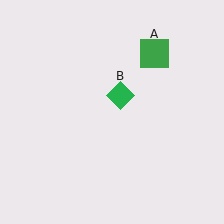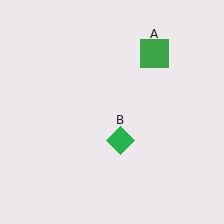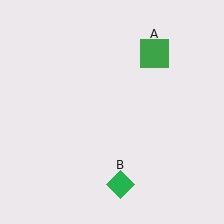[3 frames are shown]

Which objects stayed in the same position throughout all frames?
Green square (object A) remained stationary.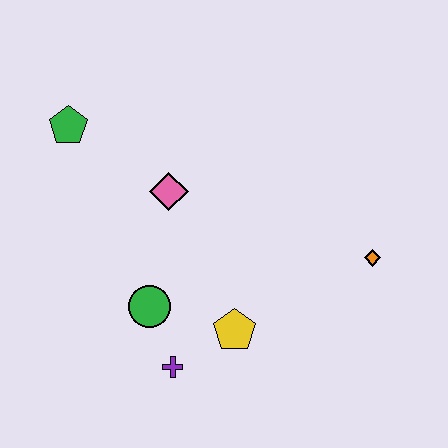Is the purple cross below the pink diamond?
Yes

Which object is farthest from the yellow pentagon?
The green pentagon is farthest from the yellow pentagon.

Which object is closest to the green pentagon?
The pink diamond is closest to the green pentagon.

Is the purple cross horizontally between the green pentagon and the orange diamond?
Yes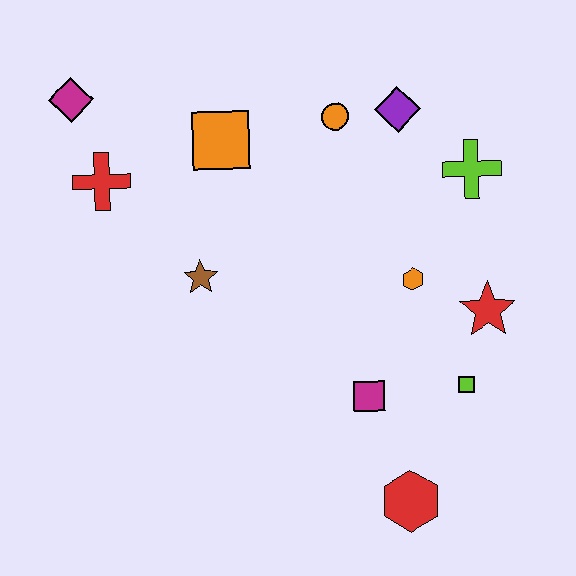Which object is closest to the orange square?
The orange circle is closest to the orange square.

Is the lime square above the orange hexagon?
No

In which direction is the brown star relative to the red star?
The brown star is to the left of the red star.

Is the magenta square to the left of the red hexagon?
Yes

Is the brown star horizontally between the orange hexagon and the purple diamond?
No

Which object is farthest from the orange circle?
The red hexagon is farthest from the orange circle.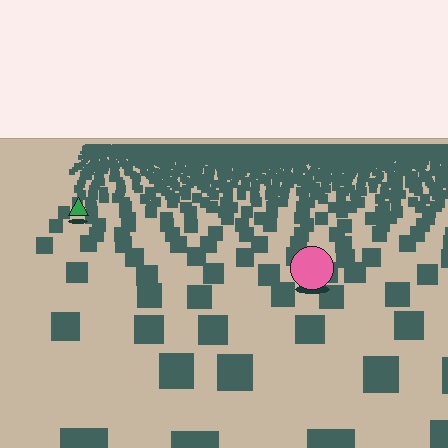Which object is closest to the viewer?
The pink circle is closest. The texture marks near it are larger and more spread out.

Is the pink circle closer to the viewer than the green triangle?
Yes. The pink circle is closer — you can tell from the texture gradient: the ground texture is coarser near it.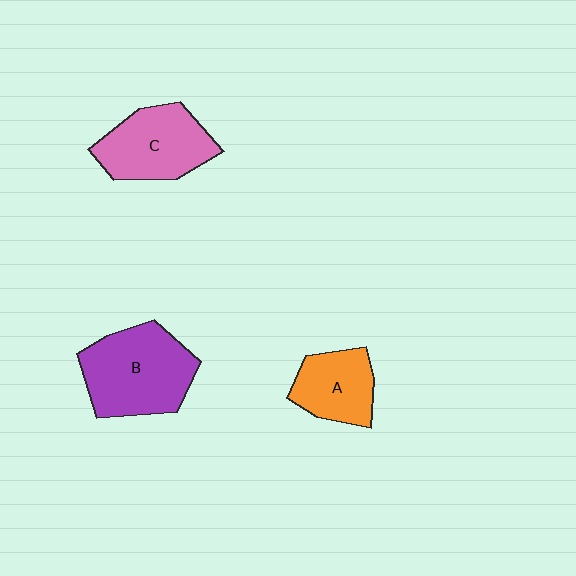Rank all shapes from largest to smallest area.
From largest to smallest: B (purple), C (pink), A (orange).